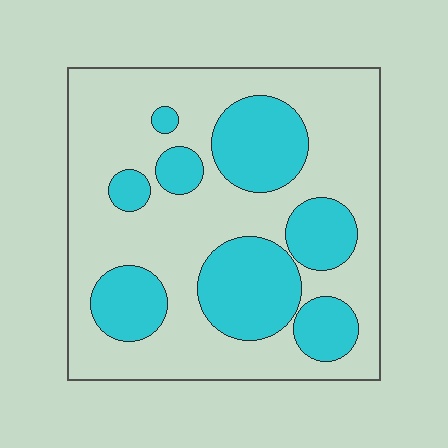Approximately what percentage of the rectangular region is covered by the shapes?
Approximately 35%.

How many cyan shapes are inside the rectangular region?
8.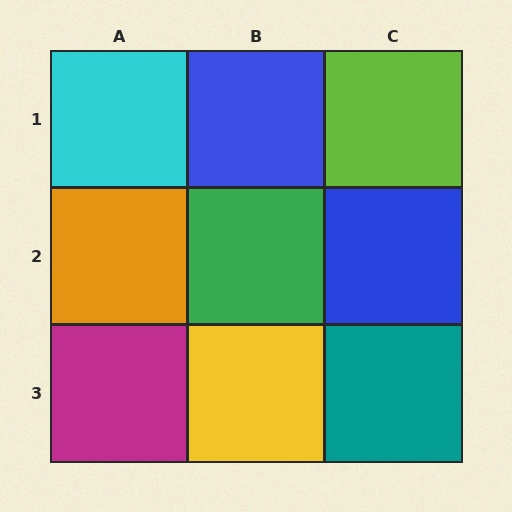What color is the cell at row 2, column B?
Green.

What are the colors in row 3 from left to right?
Magenta, yellow, teal.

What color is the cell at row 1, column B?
Blue.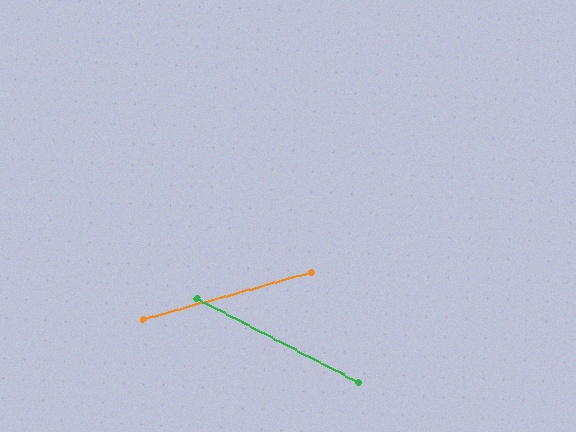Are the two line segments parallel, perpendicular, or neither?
Neither parallel nor perpendicular — they differ by about 43°.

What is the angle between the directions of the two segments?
Approximately 43 degrees.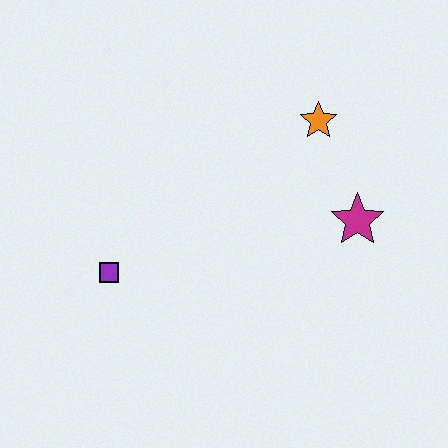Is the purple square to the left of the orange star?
Yes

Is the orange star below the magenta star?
No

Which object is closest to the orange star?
The magenta star is closest to the orange star.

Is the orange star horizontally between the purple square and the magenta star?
Yes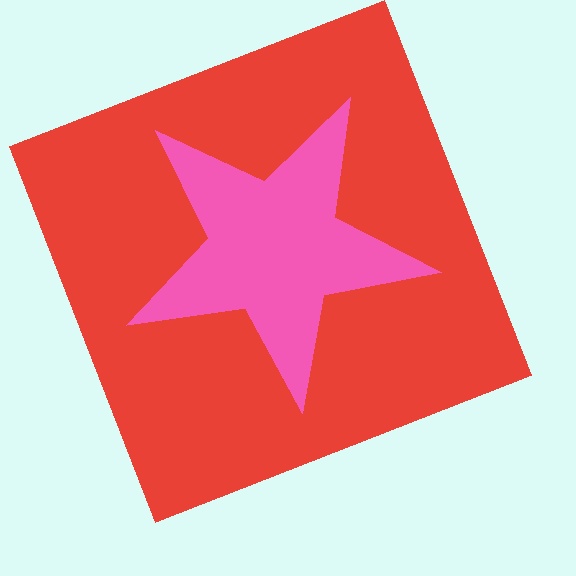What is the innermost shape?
The pink star.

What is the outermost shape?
The red square.